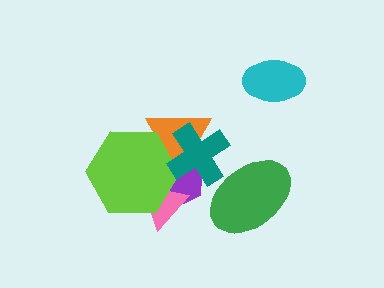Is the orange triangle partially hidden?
Yes, it is partially covered by another shape.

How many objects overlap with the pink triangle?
2 objects overlap with the pink triangle.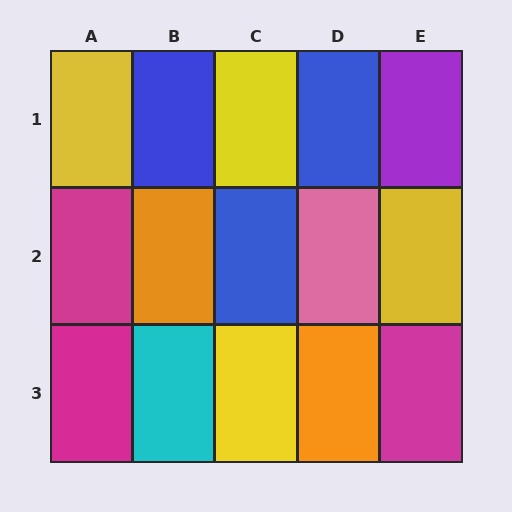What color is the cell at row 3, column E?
Magenta.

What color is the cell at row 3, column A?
Magenta.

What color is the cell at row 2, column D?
Pink.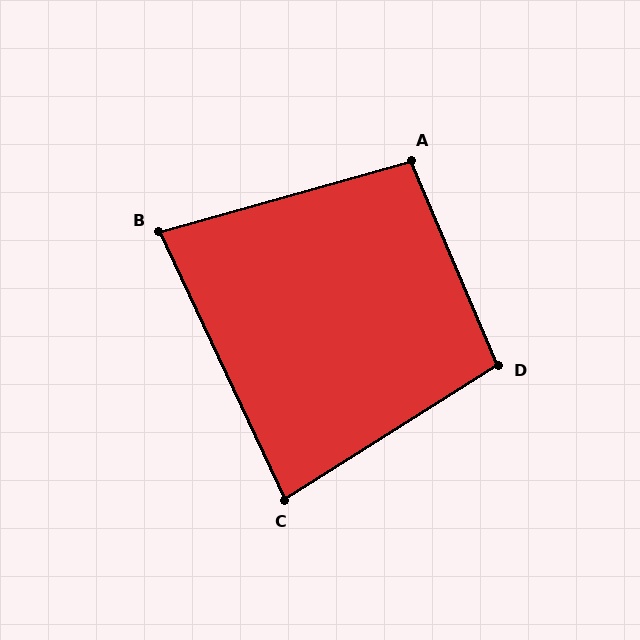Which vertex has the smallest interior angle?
B, at approximately 81 degrees.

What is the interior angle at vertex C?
Approximately 83 degrees (acute).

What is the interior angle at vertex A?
Approximately 97 degrees (obtuse).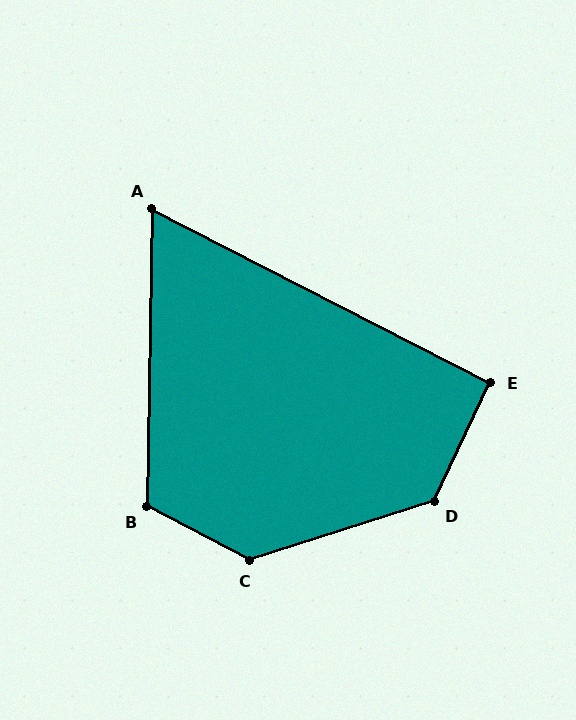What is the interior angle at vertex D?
Approximately 133 degrees (obtuse).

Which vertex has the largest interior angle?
C, at approximately 135 degrees.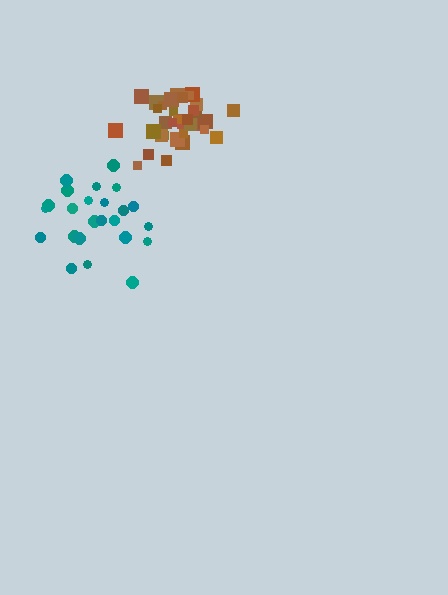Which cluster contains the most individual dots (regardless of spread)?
Brown (34).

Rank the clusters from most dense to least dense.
brown, teal.